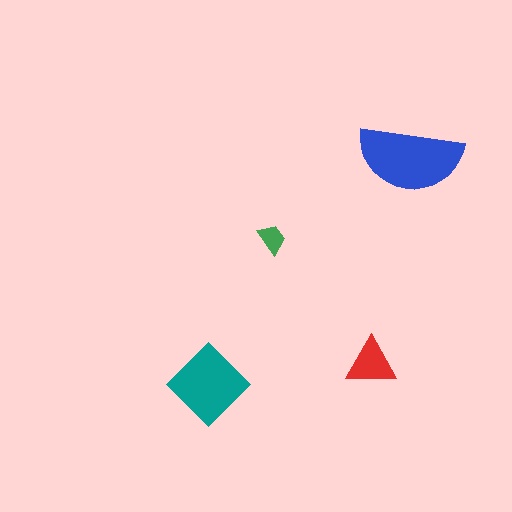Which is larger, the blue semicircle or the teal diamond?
The blue semicircle.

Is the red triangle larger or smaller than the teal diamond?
Smaller.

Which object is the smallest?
The green trapezoid.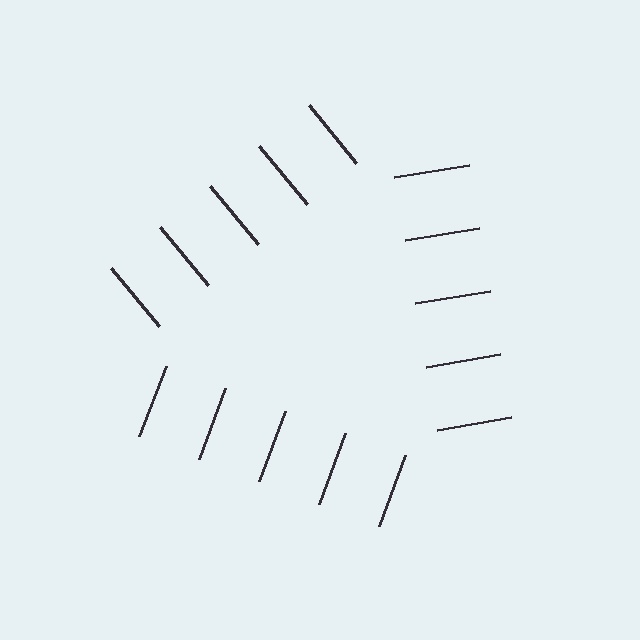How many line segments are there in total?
15 — 5 along each of the 3 edges.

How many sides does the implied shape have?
3 sides — the line-ends trace a triangle.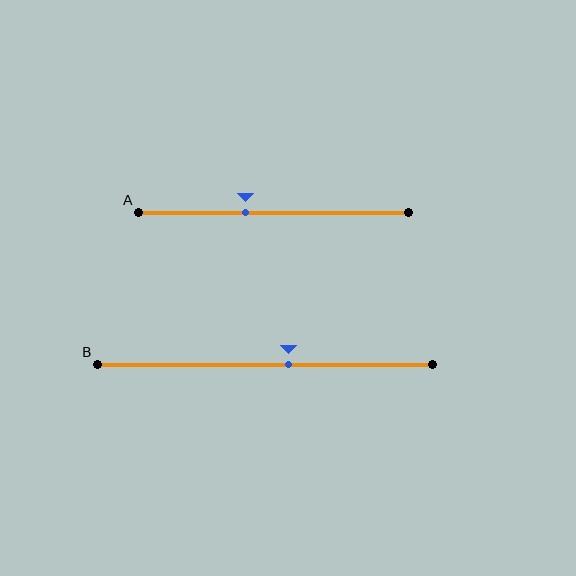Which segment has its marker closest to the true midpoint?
Segment B has its marker closest to the true midpoint.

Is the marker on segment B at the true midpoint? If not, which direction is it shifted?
No, the marker on segment B is shifted to the right by about 7% of the segment length.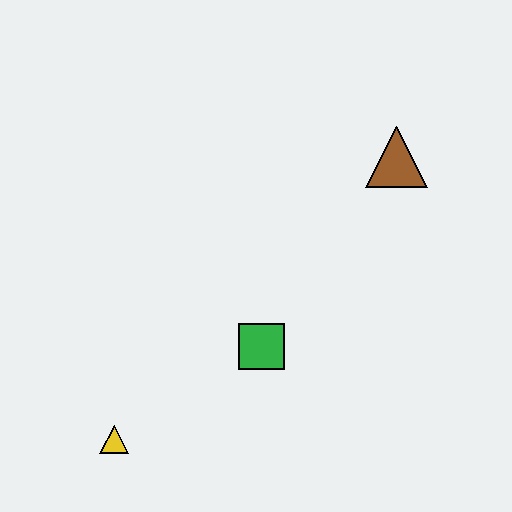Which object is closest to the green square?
The yellow triangle is closest to the green square.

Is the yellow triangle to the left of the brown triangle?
Yes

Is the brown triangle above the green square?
Yes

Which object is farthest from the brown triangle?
The yellow triangle is farthest from the brown triangle.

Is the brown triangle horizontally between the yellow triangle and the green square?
No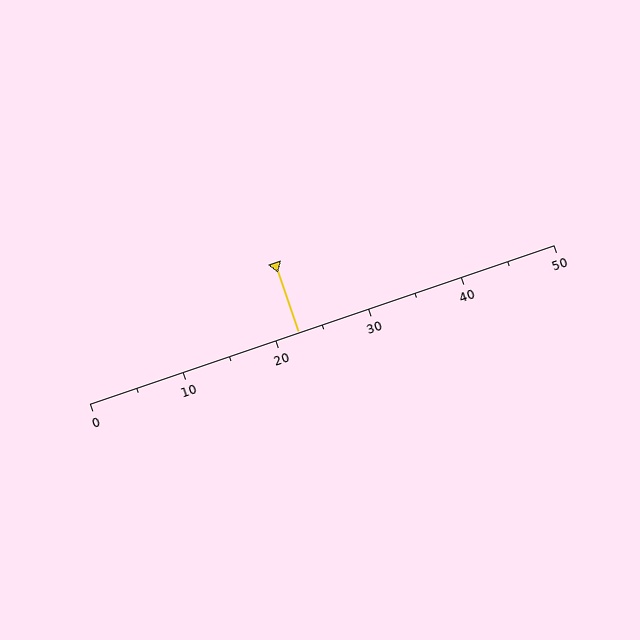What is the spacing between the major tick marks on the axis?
The major ticks are spaced 10 apart.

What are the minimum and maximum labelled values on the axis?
The axis runs from 0 to 50.